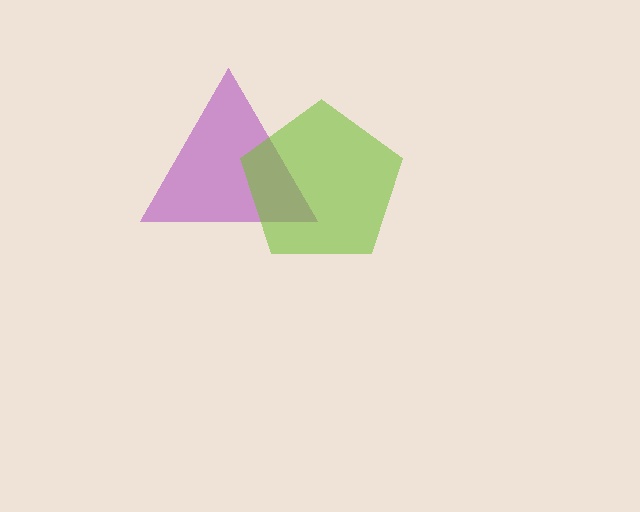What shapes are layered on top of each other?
The layered shapes are: a purple triangle, a lime pentagon.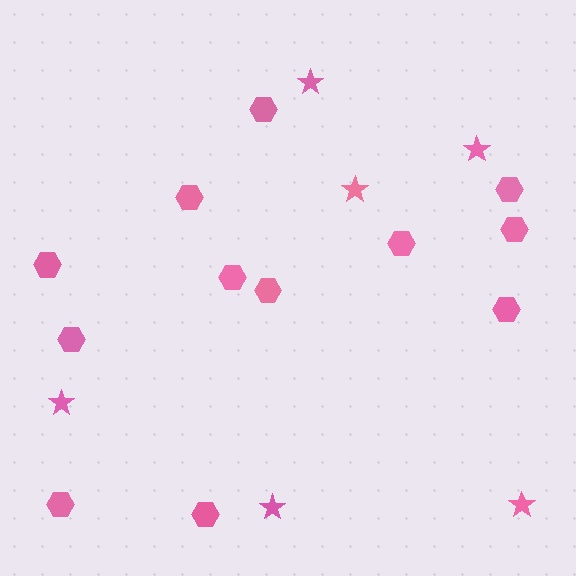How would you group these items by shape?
There are 2 groups: one group of hexagons (12) and one group of stars (6).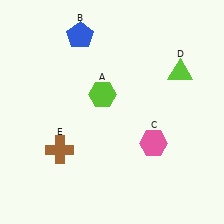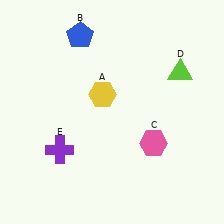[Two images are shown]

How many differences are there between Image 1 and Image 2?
There are 2 differences between the two images.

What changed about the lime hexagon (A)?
In Image 1, A is lime. In Image 2, it changed to yellow.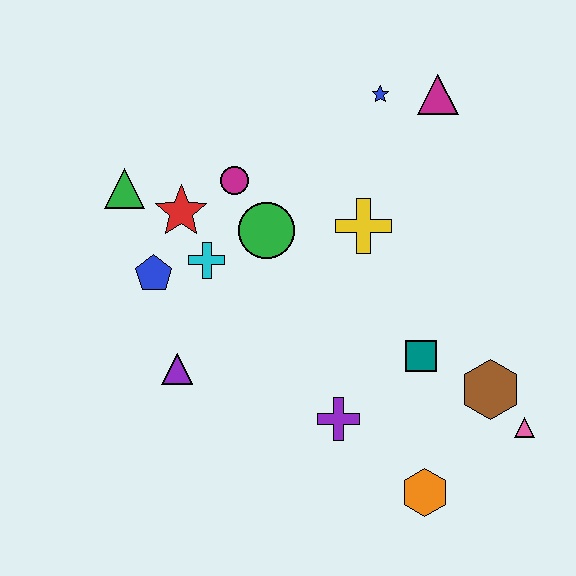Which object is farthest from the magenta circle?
The pink triangle is farthest from the magenta circle.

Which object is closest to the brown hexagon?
The pink triangle is closest to the brown hexagon.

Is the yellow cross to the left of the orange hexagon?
Yes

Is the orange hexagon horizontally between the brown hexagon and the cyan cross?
Yes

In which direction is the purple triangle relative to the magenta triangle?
The purple triangle is below the magenta triangle.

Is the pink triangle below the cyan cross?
Yes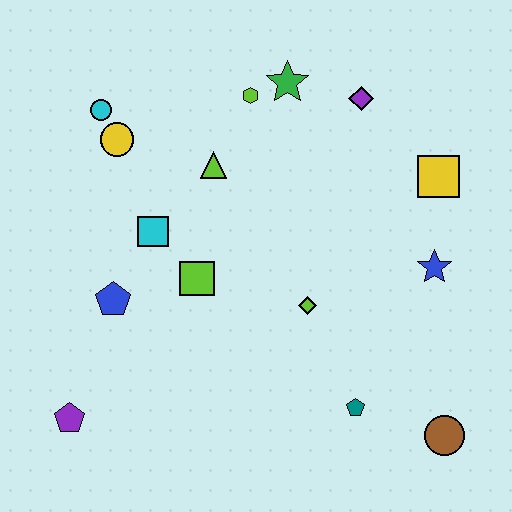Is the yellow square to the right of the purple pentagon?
Yes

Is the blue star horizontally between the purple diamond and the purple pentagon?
No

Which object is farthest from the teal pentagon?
The cyan circle is farthest from the teal pentagon.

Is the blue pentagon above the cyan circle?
No